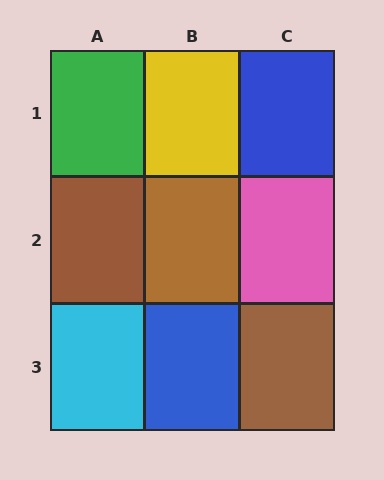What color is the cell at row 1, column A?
Green.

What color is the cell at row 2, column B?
Brown.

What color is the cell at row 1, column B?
Yellow.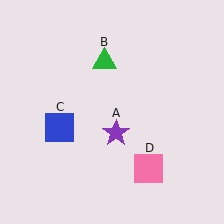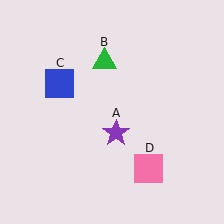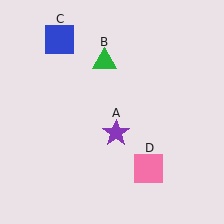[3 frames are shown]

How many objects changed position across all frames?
1 object changed position: blue square (object C).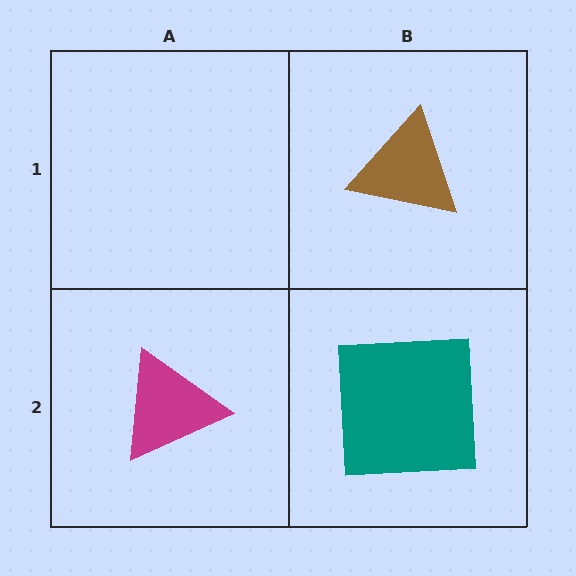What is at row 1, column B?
A brown triangle.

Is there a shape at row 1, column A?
No, that cell is empty.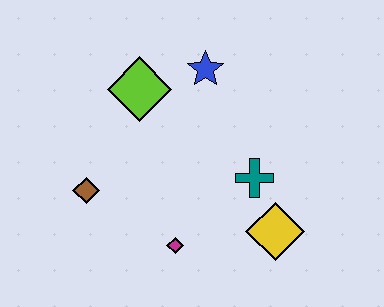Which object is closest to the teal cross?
The yellow diamond is closest to the teal cross.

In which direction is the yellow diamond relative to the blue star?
The yellow diamond is below the blue star.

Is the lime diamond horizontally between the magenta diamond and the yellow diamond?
No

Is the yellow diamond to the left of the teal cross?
No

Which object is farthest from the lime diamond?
The yellow diamond is farthest from the lime diamond.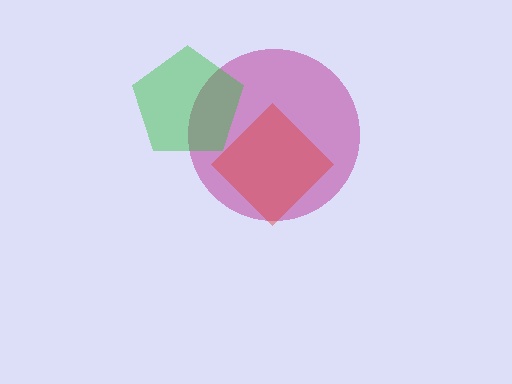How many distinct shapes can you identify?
There are 3 distinct shapes: a magenta circle, a red diamond, a green pentagon.